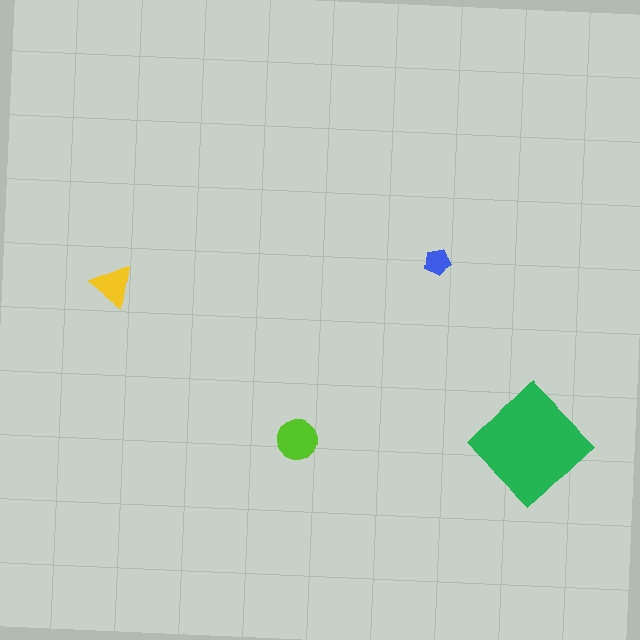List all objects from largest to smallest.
The green diamond, the lime circle, the yellow triangle, the blue pentagon.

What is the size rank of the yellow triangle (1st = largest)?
3rd.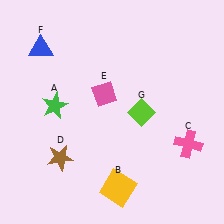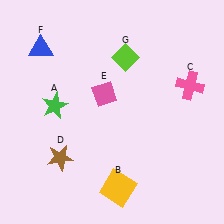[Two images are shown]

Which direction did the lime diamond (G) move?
The lime diamond (G) moved up.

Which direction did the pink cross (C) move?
The pink cross (C) moved up.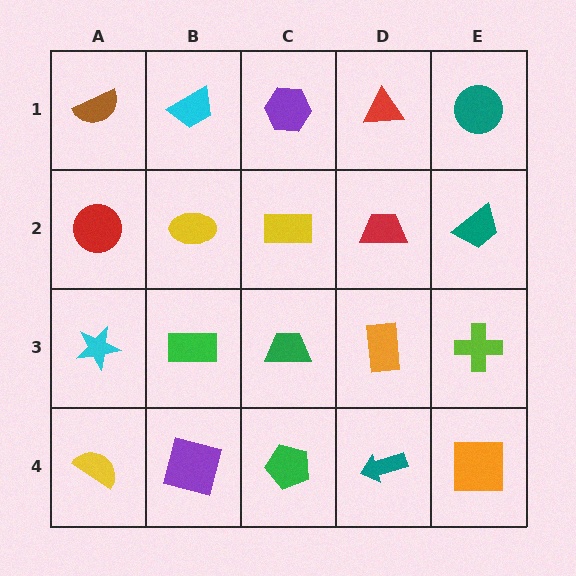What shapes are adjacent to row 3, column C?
A yellow rectangle (row 2, column C), a green pentagon (row 4, column C), a green rectangle (row 3, column B), an orange rectangle (row 3, column D).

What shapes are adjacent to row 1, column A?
A red circle (row 2, column A), a cyan trapezoid (row 1, column B).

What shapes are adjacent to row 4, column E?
A lime cross (row 3, column E), a teal arrow (row 4, column D).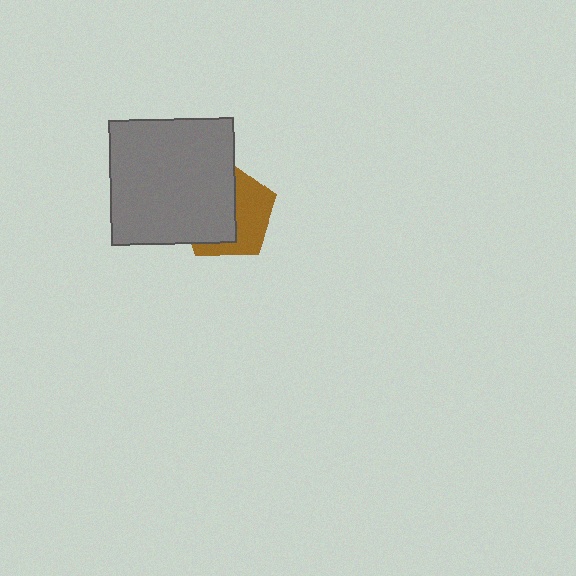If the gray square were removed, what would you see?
You would see the complete brown pentagon.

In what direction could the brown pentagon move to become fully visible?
The brown pentagon could move right. That would shift it out from behind the gray square entirely.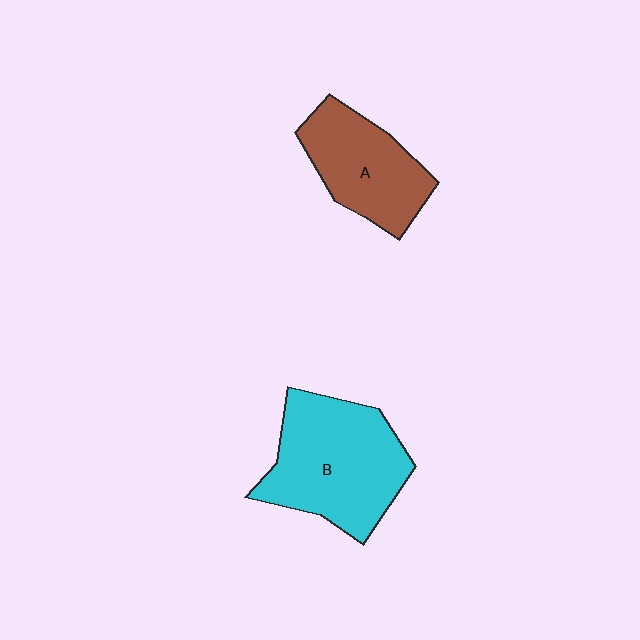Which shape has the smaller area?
Shape A (brown).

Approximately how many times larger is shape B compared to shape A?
Approximately 1.4 times.